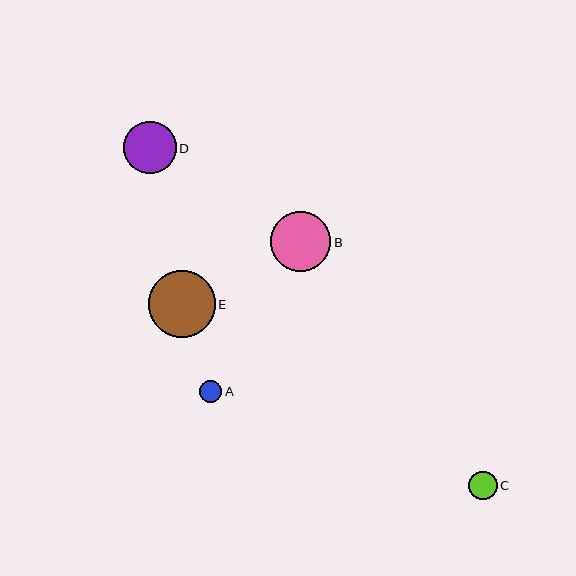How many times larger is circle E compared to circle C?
Circle E is approximately 2.3 times the size of circle C.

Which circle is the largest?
Circle E is the largest with a size of approximately 66 pixels.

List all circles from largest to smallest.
From largest to smallest: E, B, D, C, A.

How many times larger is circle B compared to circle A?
Circle B is approximately 2.7 times the size of circle A.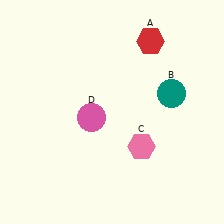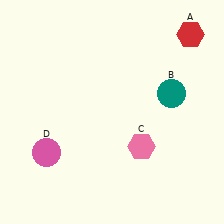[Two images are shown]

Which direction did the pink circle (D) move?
The pink circle (D) moved left.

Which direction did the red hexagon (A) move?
The red hexagon (A) moved right.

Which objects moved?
The objects that moved are: the red hexagon (A), the pink circle (D).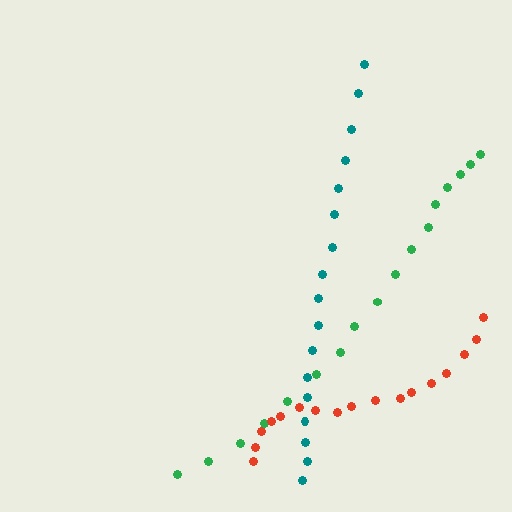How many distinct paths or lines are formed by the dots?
There are 3 distinct paths.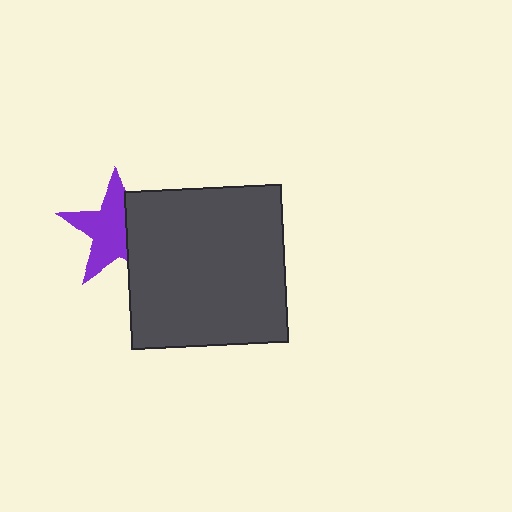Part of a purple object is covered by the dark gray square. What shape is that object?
It is a star.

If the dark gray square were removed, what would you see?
You would see the complete purple star.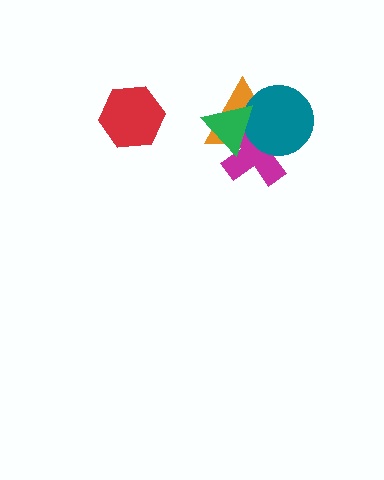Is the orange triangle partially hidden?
Yes, it is partially covered by another shape.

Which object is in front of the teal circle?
The green triangle is in front of the teal circle.